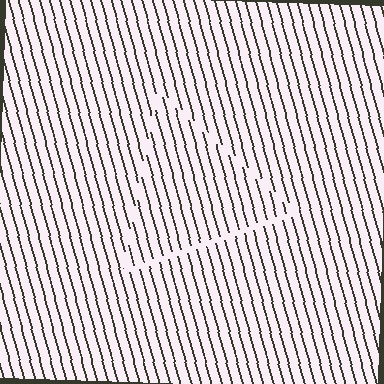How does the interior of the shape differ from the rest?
The interior of the shape contains the same grating, shifted by half a period — the contour is defined by the phase discontinuity where line-ends from the inner and outer gratings abut.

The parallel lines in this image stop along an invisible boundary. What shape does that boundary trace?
An illusory triangle. The interior of the shape contains the same grating, shifted by half a period — the contour is defined by the phase discontinuity where line-ends from the inner and outer gratings abut.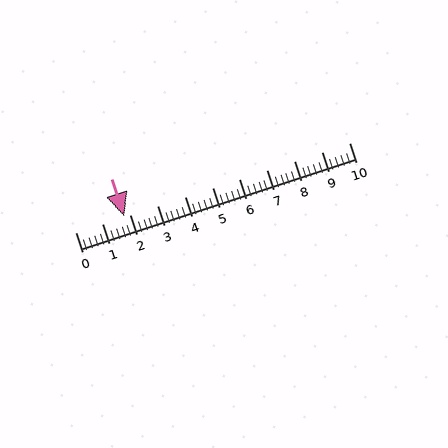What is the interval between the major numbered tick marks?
The major tick marks are spaced 1 units apart.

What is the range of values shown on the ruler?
The ruler shows values from 0 to 10.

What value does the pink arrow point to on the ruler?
The pink arrow points to approximately 1.8.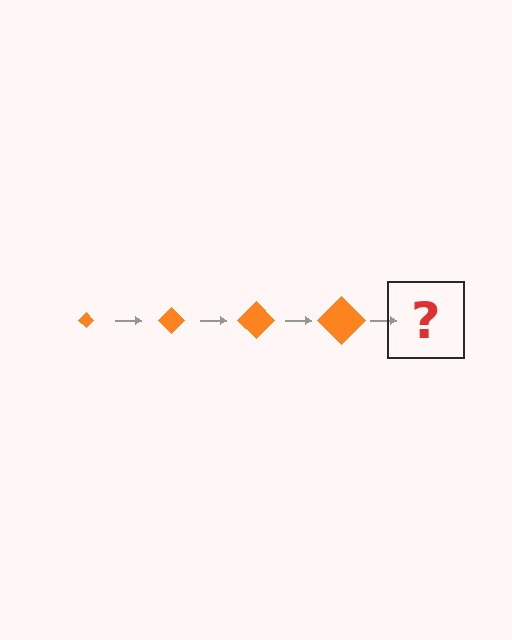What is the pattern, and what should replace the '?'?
The pattern is that the diamond gets progressively larger each step. The '?' should be an orange diamond, larger than the previous one.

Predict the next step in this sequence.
The next step is an orange diamond, larger than the previous one.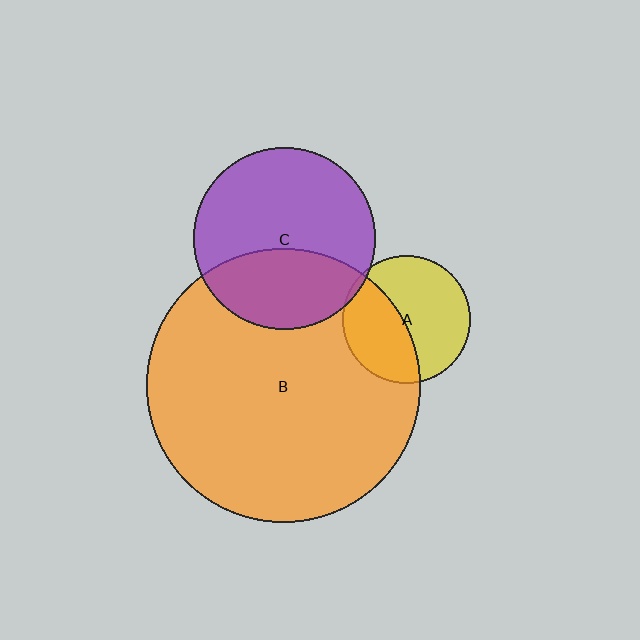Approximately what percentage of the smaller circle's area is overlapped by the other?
Approximately 40%.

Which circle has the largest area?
Circle B (orange).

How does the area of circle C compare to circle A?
Approximately 2.0 times.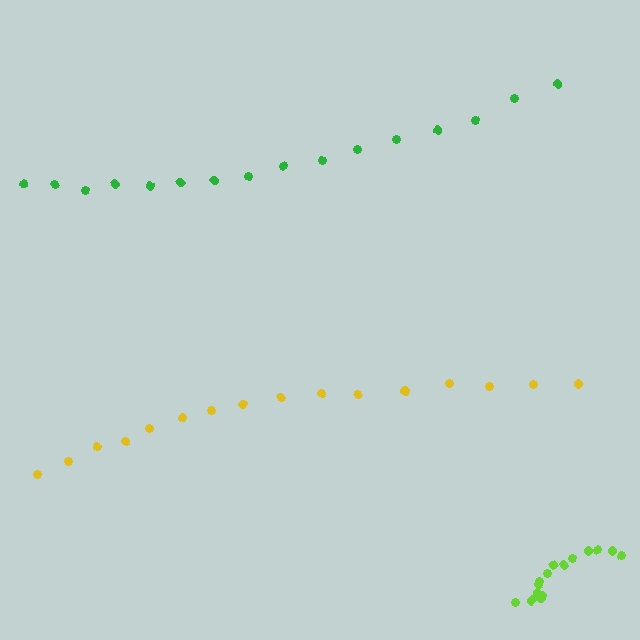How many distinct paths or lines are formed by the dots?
There are 3 distinct paths.